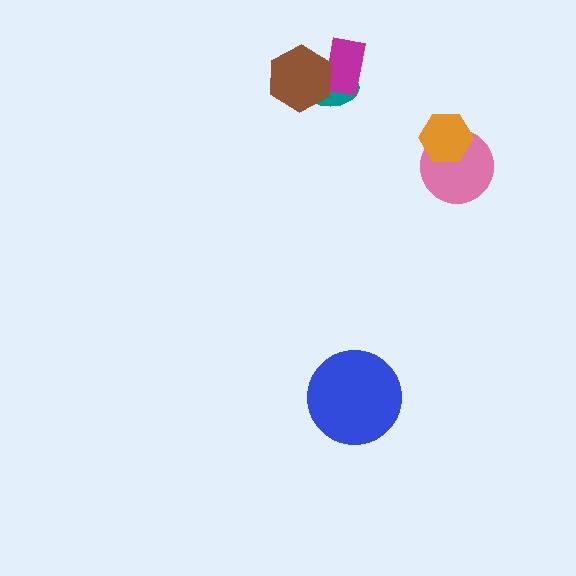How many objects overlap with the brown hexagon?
2 objects overlap with the brown hexagon.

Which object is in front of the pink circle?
The orange hexagon is in front of the pink circle.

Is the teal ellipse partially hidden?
Yes, it is partially covered by another shape.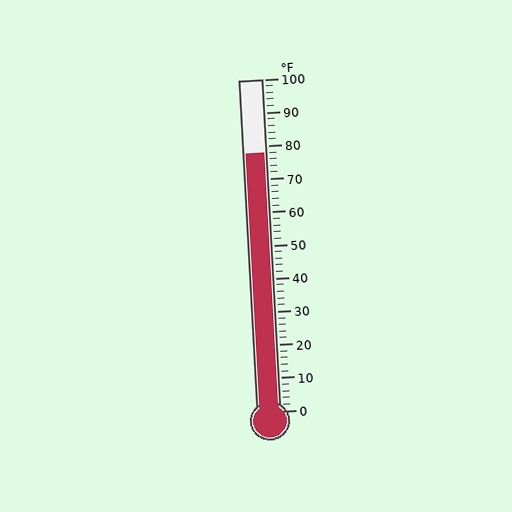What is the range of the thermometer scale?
The thermometer scale ranges from 0°F to 100°F.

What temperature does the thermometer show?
The thermometer shows approximately 78°F.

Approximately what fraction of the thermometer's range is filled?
The thermometer is filled to approximately 80% of its range.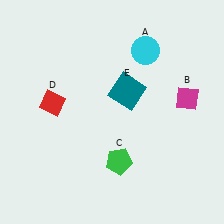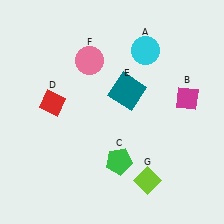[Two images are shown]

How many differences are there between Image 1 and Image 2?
There are 2 differences between the two images.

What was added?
A pink circle (F), a lime diamond (G) were added in Image 2.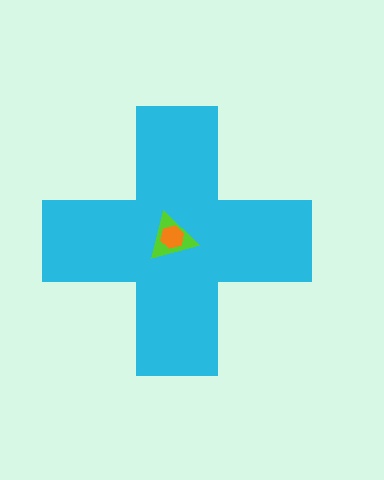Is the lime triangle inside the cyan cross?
Yes.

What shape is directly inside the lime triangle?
The orange hexagon.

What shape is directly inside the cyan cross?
The lime triangle.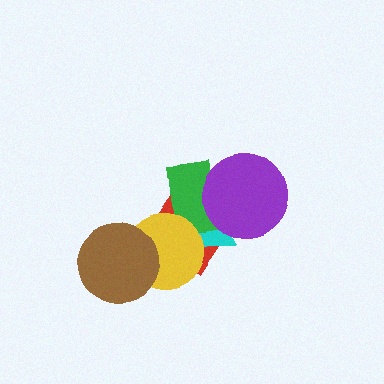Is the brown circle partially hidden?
No, no other shape covers it.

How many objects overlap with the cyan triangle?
4 objects overlap with the cyan triangle.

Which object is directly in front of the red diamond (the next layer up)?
The cyan triangle is directly in front of the red diamond.